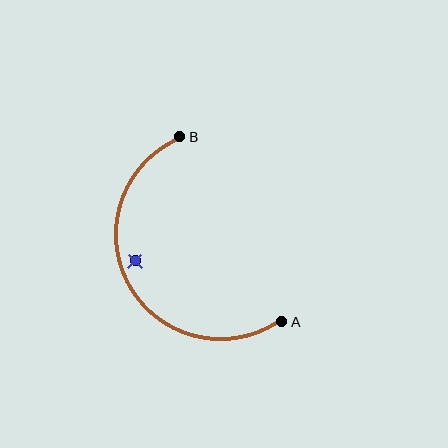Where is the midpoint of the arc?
The arc midpoint is the point on the curve farthest from the straight line joining A and B. It sits to the left of that line.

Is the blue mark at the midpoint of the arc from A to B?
No — the blue mark does not lie on the arc at all. It sits slightly inside the curve.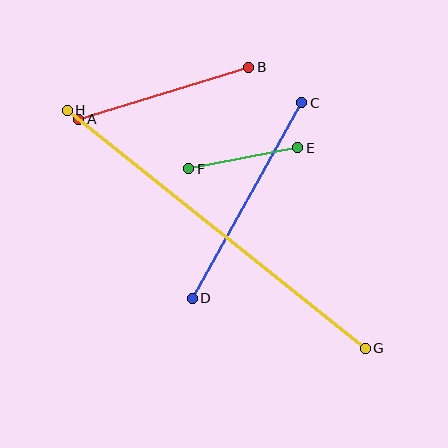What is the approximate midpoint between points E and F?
The midpoint is at approximately (243, 158) pixels.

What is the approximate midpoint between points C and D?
The midpoint is at approximately (247, 200) pixels.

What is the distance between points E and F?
The distance is approximately 111 pixels.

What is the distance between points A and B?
The distance is approximately 178 pixels.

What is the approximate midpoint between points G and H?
The midpoint is at approximately (216, 229) pixels.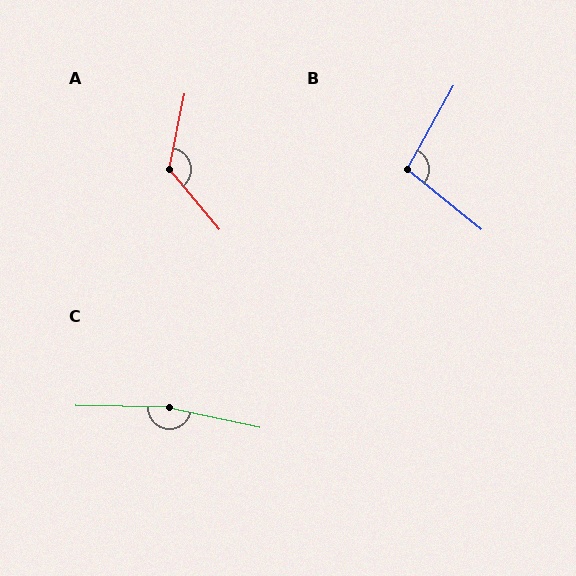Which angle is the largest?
C, at approximately 169 degrees.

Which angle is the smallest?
B, at approximately 100 degrees.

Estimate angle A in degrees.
Approximately 129 degrees.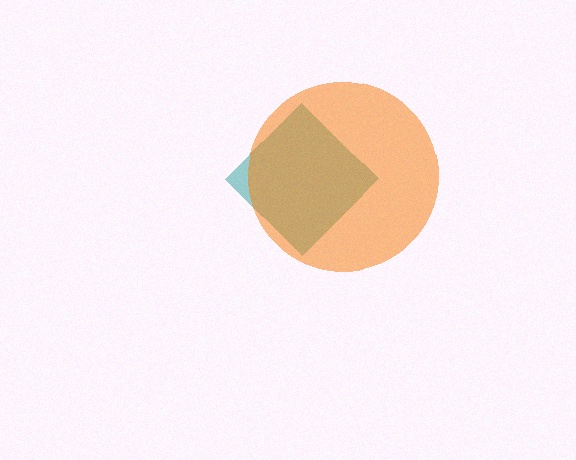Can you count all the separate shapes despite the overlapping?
Yes, there are 2 separate shapes.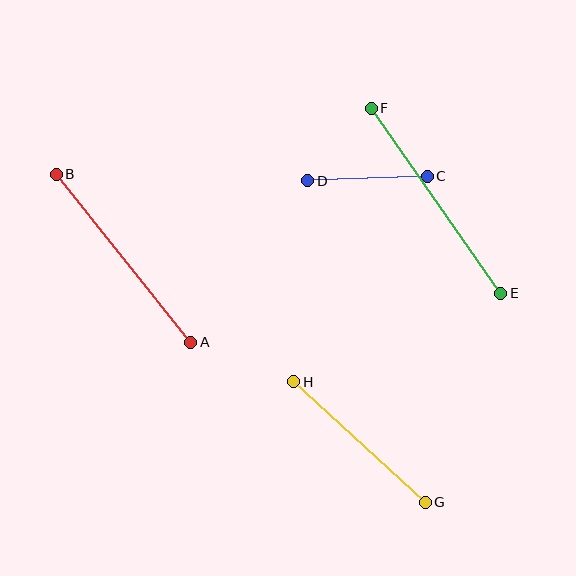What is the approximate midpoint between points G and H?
The midpoint is at approximately (360, 442) pixels.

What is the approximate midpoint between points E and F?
The midpoint is at approximately (436, 201) pixels.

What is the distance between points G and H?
The distance is approximately 179 pixels.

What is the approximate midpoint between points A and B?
The midpoint is at approximately (123, 258) pixels.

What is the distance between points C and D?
The distance is approximately 120 pixels.